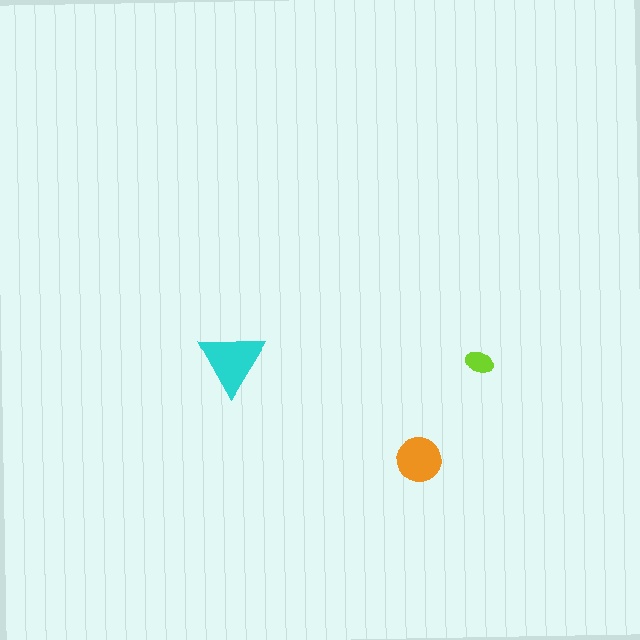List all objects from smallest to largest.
The lime ellipse, the orange circle, the cyan triangle.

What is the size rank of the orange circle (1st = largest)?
2nd.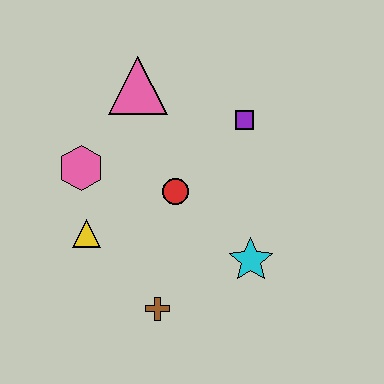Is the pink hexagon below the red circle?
No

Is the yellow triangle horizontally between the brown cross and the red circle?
No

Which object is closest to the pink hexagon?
The yellow triangle is closest to the pink hexagon.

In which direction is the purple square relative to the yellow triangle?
The purple square is to the right of the yellow triangle.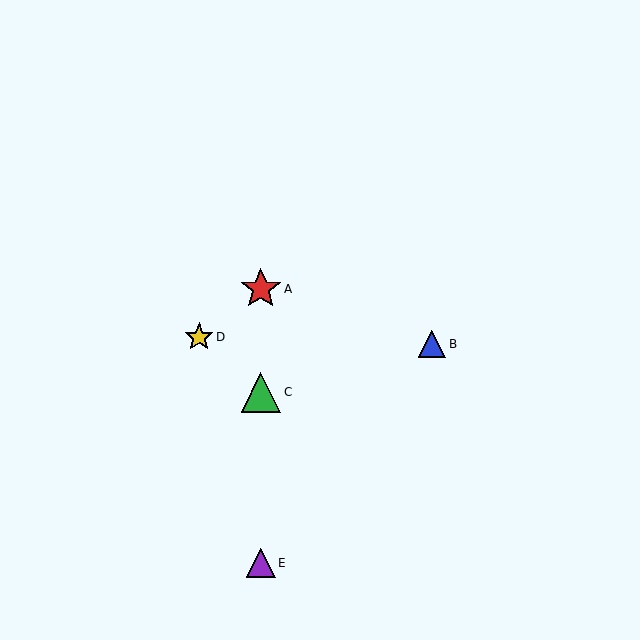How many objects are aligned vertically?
3 objects (A, C, E) are aligned vertically.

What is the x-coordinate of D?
Object D is at x≈199.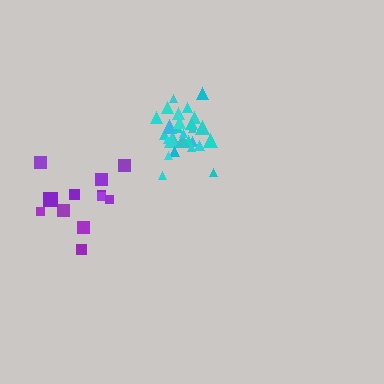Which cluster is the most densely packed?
Cyan.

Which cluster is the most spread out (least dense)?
Purple.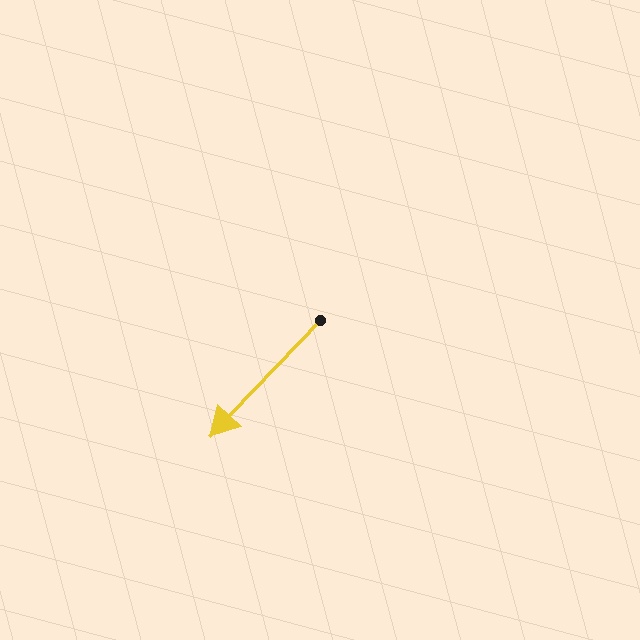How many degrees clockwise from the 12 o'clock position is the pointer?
Approximately 223 degrees.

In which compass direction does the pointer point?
Southwest.